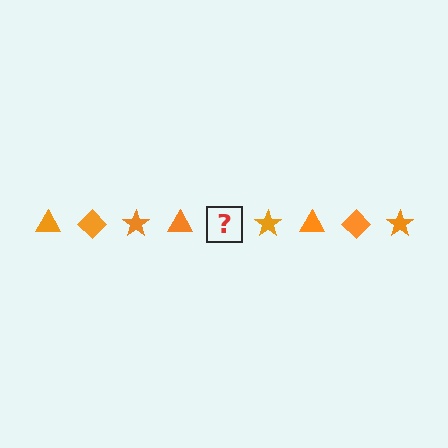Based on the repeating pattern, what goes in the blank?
The blank should be an orange diamond.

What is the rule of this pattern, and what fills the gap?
The rule is that the pattern cycles through triangle, diamond, star shapes in orange. The gap should be filled with an orange diamond.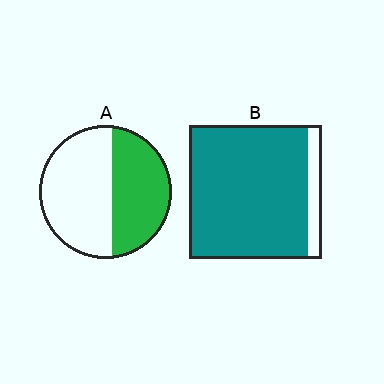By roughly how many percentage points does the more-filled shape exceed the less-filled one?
By roughly 45 percentage points (B over A).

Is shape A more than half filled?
No.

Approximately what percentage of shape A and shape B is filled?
A is approximately 45% and B is approximately 90%.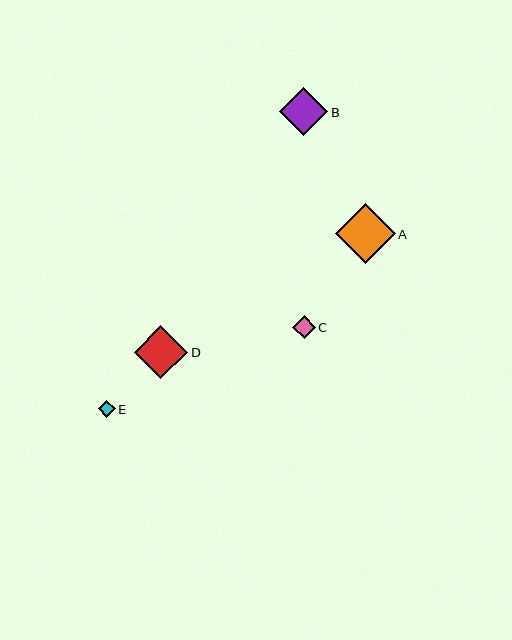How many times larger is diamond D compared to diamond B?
Diamond D is approximately 1.1 times the size of diamond B.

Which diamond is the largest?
Diamond A is the largest with a size of approximately 60 pixels.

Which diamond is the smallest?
Diamond E is the smallest with a size of approximately 17 pixels.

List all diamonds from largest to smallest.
From largest to smallest: A, D, B, C, E.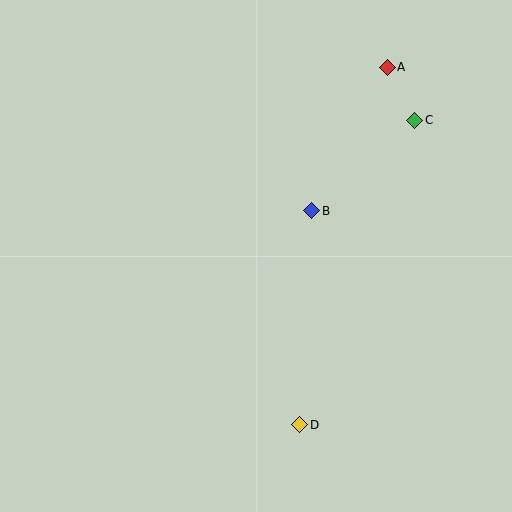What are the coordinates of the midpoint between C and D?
The midpoint between C and D is at (357, 272).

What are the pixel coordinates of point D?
Point D is at (300, 425).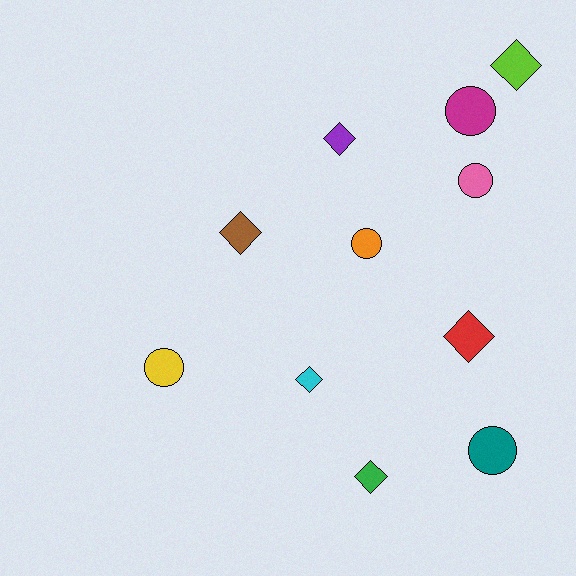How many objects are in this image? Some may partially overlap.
There are 11 objects.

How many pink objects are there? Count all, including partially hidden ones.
There is 1 pink object.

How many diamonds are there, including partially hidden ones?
There are 6 diamonds.